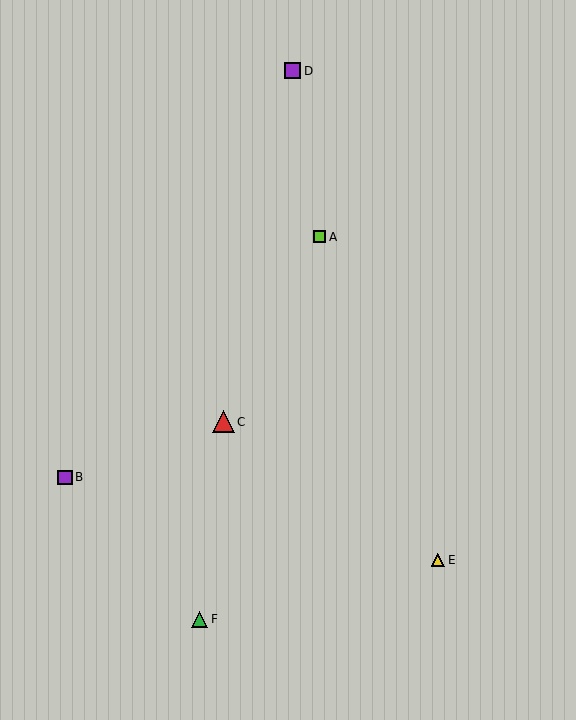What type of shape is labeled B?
Shape B is a purple square.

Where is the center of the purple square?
The center of the purple square is at (65, 477).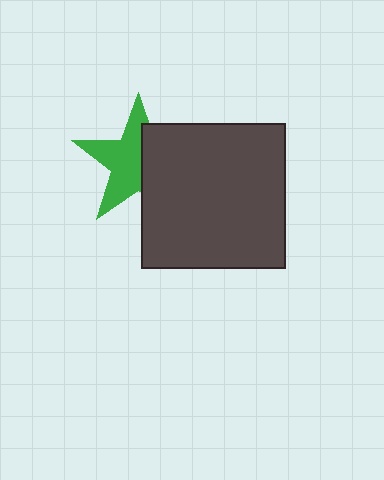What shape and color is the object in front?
The object in front is a dark gray square.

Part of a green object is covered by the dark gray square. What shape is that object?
It is a star.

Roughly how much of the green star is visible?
About half of it is visible (roughly 57%).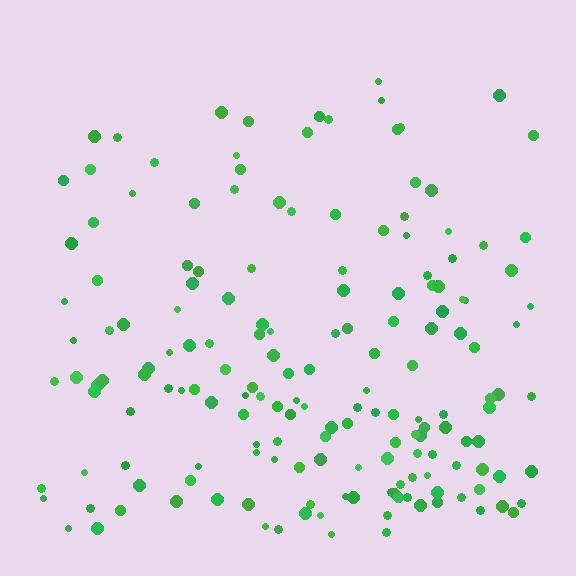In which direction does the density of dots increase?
From top to bottom, with the bottom side densest.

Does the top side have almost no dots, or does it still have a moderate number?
Still a moderate number, just noticeably fewer than the bottom.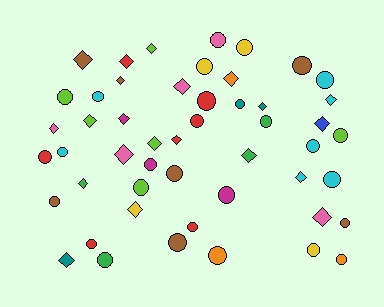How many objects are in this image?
There are 50 objects.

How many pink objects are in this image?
There are 5 pink objects.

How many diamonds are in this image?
There are 21 diamonds.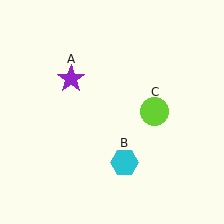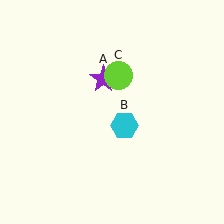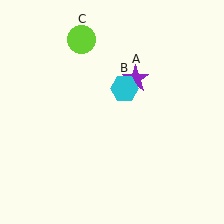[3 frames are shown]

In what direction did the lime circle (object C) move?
The lime circle (object C) moved up and to the left.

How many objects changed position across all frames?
3 objects changed position: purple star (object A), cyan hexagon (object B), lime circle (object C).